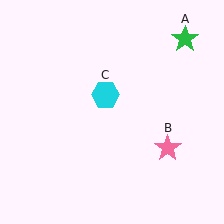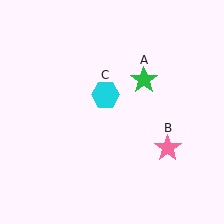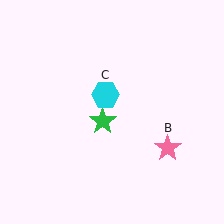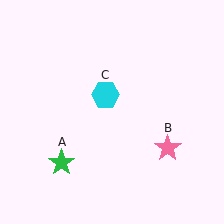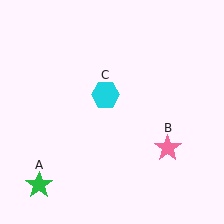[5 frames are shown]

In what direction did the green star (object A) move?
The green star (object A) moved down and to the left.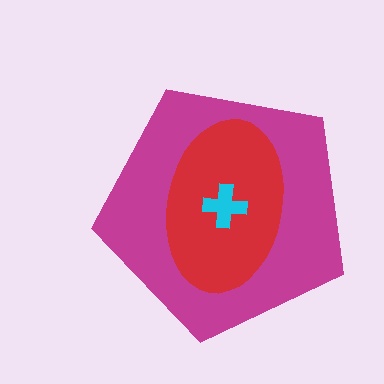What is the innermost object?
The cyan cross.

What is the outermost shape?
The magenta pentagon.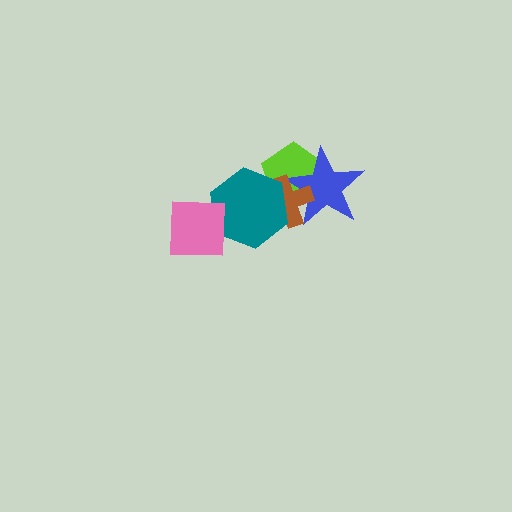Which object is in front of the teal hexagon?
The pink square is in front of the teal hexagon.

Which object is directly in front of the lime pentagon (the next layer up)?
The blue star is directly in front of the lime pentagon.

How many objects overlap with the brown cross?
3 objects overlap with the brown cross.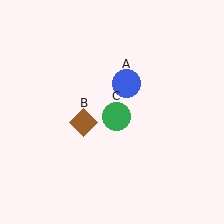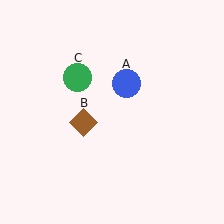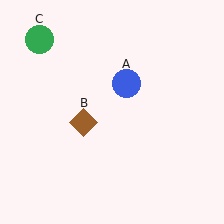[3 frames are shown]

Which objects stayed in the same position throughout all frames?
Blue circle (object A) and brown diamond (object B) remained stationary.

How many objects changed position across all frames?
1 object changed position: green circle (object C).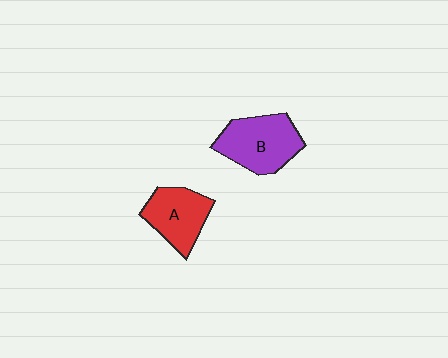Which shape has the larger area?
Shape B (purple).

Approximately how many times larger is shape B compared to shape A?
Approximately 1.2 times.